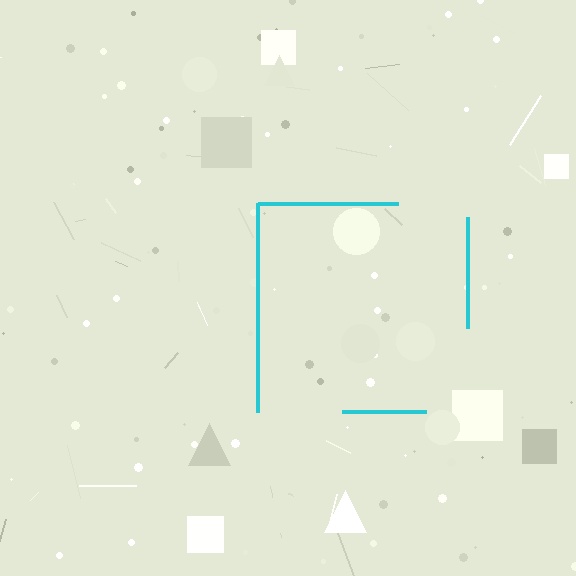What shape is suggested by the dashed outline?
The dashed outline suggests a square.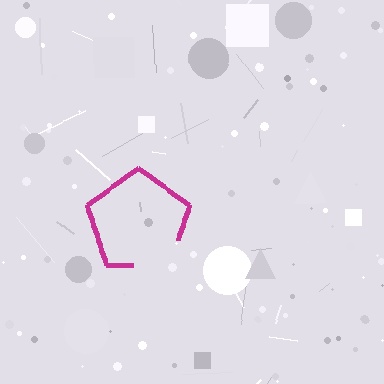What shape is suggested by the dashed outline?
The dashed outline suggests a pentagon.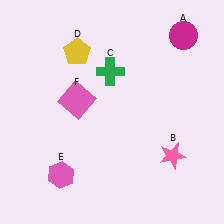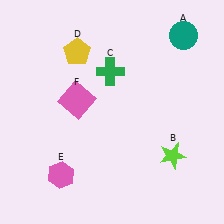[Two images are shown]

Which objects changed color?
A changed from magenta to teal. B changed from pink to lime.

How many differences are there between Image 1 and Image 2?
There are 2 differences between the two images.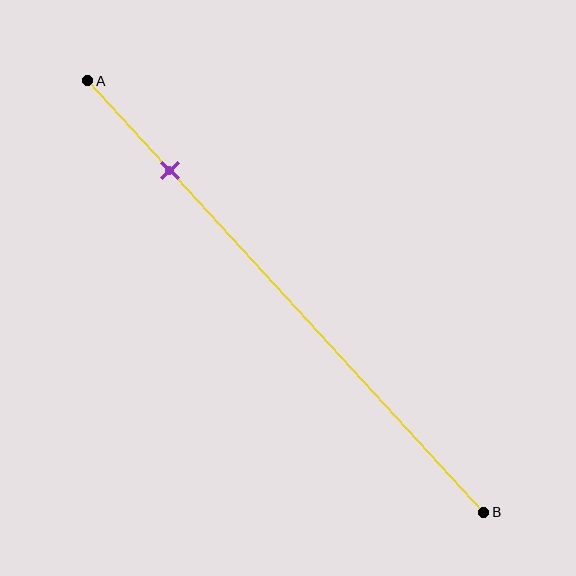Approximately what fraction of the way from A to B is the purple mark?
The purple mark is approximately 20% of the way from A to B.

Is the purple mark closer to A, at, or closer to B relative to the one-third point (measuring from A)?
The purple mark is closer to point A than the one-third point of segment AB.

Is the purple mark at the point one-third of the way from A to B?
No, the mark is at about 20% from A, not at the 33% one-third point.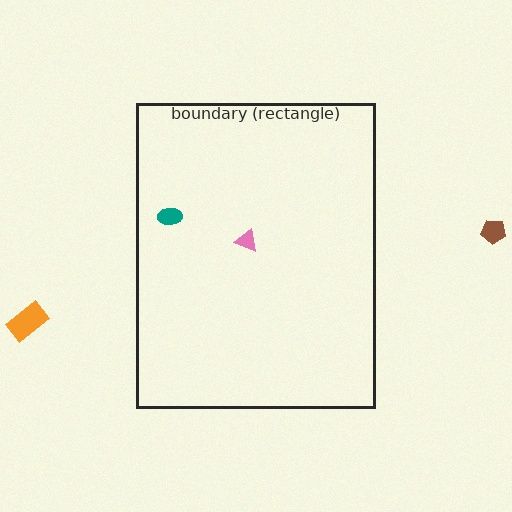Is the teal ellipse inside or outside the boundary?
Inside.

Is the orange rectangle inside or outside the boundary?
Outside.